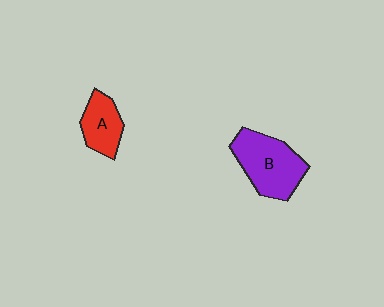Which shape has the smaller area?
Shape A (red).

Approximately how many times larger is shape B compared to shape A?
Approximately 1.7 times.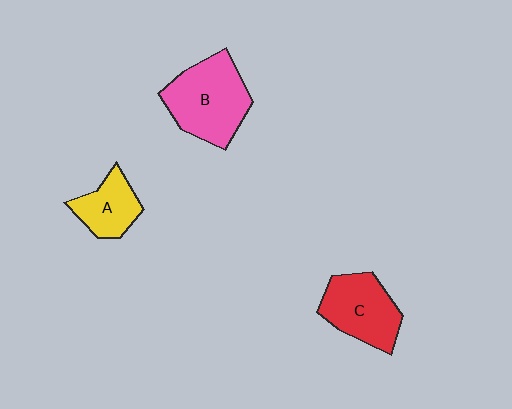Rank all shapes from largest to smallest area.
From largest to smallest: B (pink), C (red), A (yellow).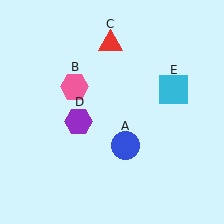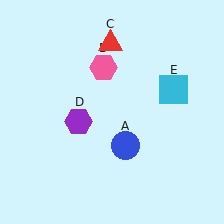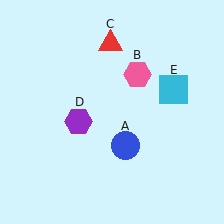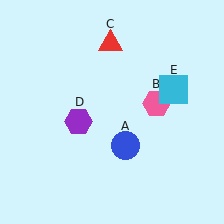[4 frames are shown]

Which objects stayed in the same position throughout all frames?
Blue circle (object A) and red triangle (object C) and purple hexagon (object D) and cyan square (object E) remained stationary.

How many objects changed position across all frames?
1 object changed position: pink hexagon (object B).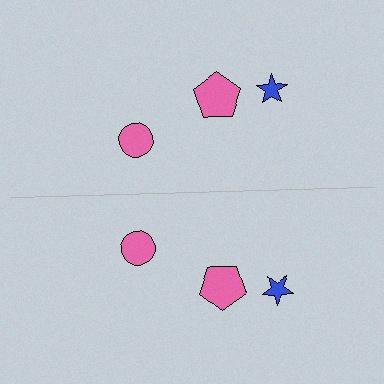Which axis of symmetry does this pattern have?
The pattern has a horizontal axis of symmetry running through the center of the image.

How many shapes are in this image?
There are 6 shapes in this image.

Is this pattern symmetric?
Yes, this pattern has bilateral (reflection) symmetry.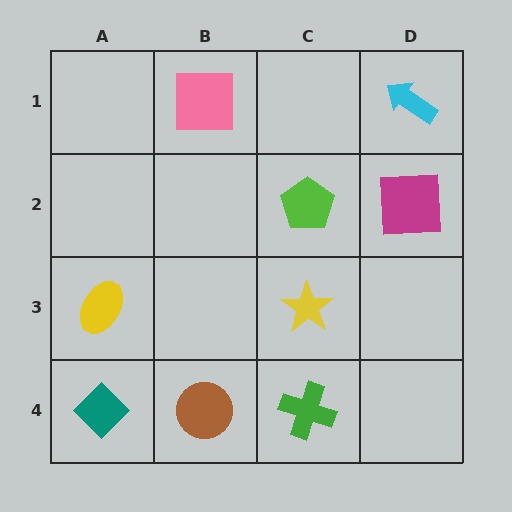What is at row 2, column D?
A magenta square.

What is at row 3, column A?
A yellow ellipse.